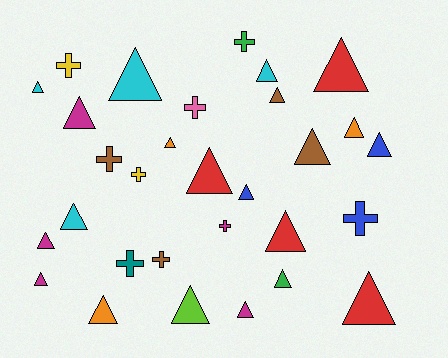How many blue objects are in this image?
There are 3 blue objects.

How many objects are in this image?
There are 30 objects.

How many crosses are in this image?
There are 9 crosses.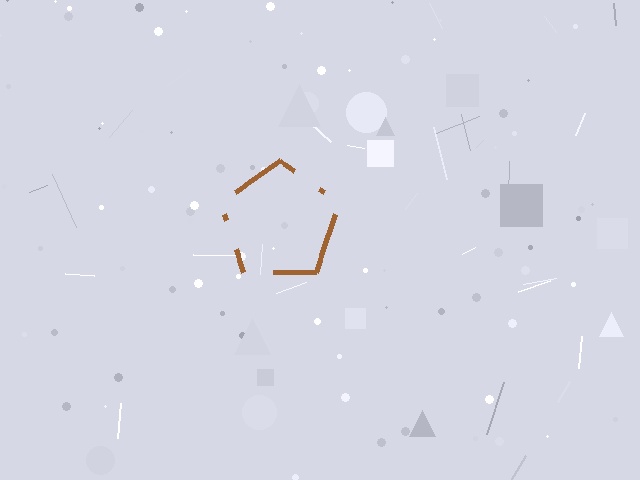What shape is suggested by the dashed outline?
The dashed outline suggests a pentagon.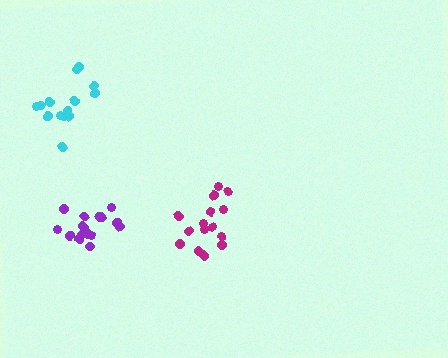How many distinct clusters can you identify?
There are 3 distinct clusters.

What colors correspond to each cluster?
The clusters are colored: cyan, purple, magenta.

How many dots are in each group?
Group 1: 15 dots, Group 2: 16 dots, Group 3: 16 dots (47 total).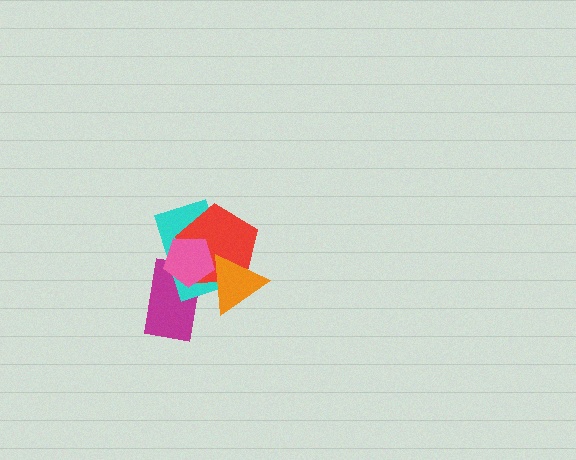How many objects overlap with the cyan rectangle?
4 objects overlap with the cyan rectangle.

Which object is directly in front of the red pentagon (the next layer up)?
The pink pentagon is directly in front of the red pentagon.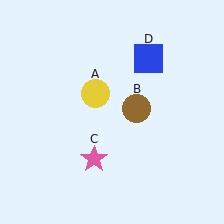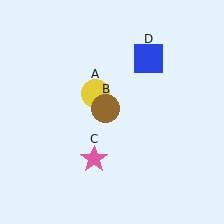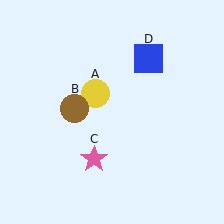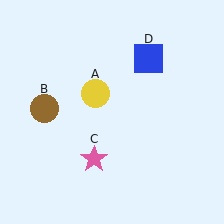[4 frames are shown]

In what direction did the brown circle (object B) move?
The brown circle (object B) moved left.